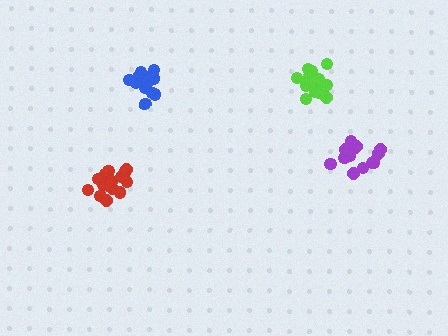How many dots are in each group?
Group 1: 15 dots, Group 2: 14 dots, Group 3: 14 dots, Group 4: 17 dots (60 total).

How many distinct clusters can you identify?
There are 4 distinct clusters.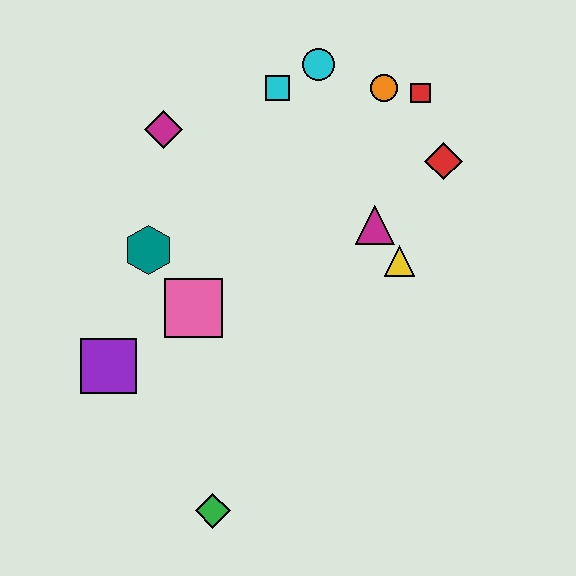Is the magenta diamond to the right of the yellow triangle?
No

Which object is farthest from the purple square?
The red square is farthest from the purple square.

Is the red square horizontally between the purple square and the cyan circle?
No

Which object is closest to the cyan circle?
The cyan square is closest to the cyan circle.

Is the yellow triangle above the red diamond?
No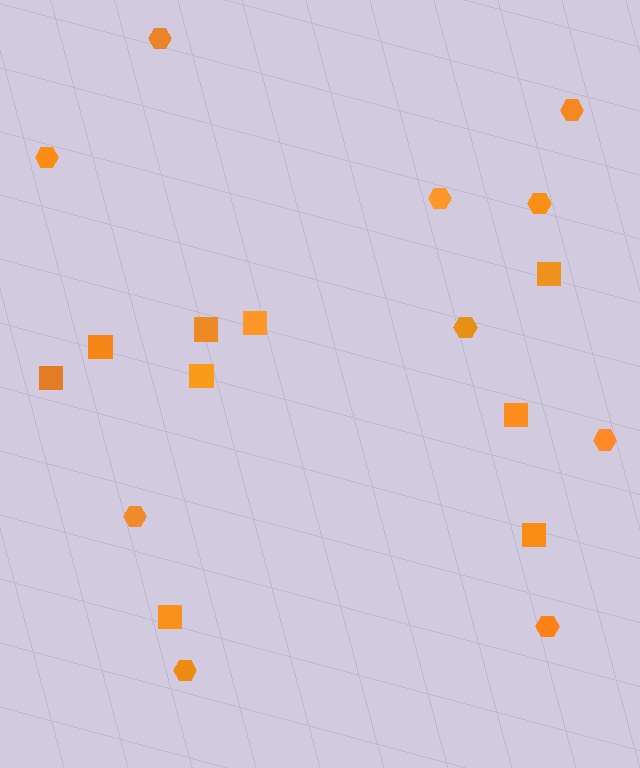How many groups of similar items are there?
There are 2 groups: one group of squares (9) and one group of hexagons (10).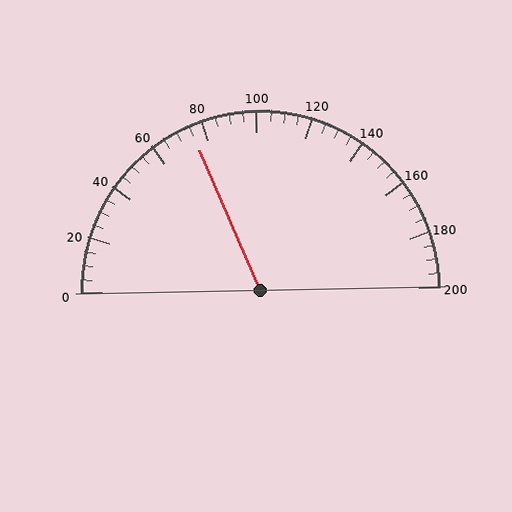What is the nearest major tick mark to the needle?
The nearest major tick mark is 80.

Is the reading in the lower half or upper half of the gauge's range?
The reading is in the lower half of the range (0 to 200).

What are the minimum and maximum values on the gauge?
The gauge ranges from 0 to 200.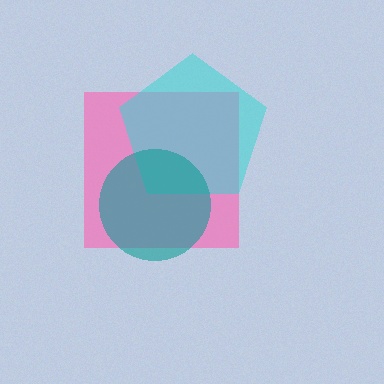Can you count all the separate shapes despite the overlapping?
Yes, there are 3 separate shapes.